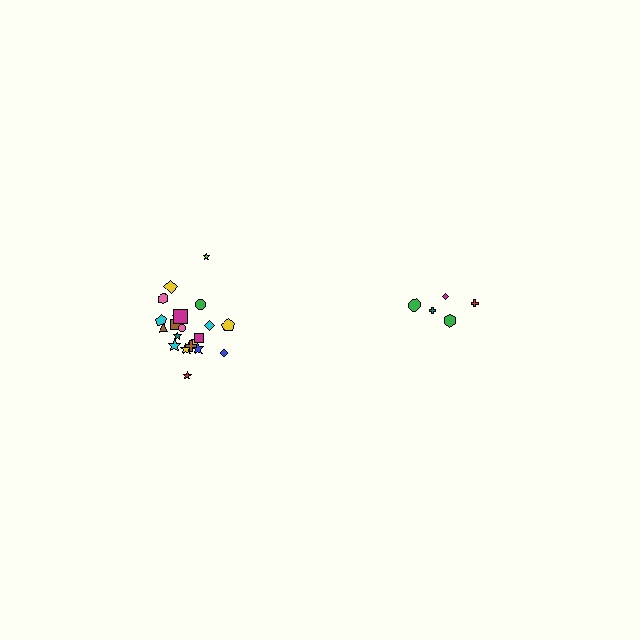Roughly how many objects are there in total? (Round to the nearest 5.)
Roughly 25 objects in total.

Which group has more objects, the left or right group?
The left group.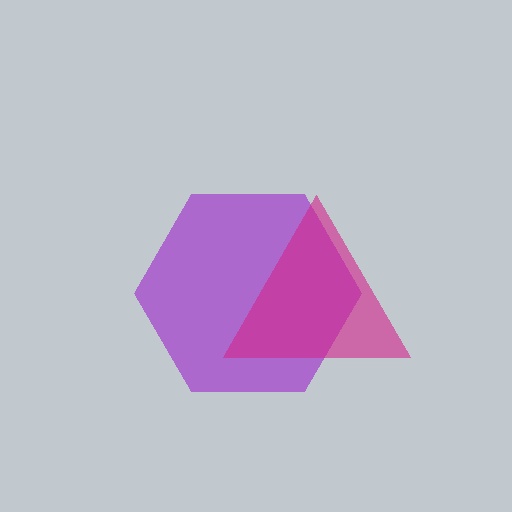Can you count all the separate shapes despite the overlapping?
Yes, there are 2 separate shapes.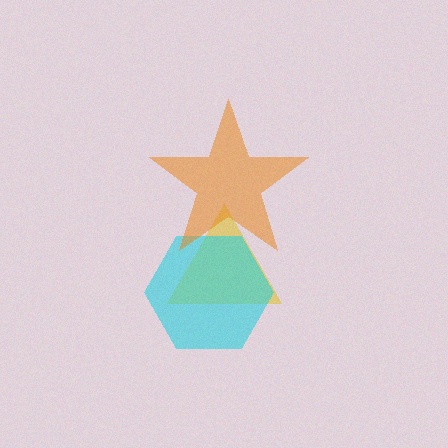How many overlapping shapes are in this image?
There are 3 overlapping shapes in the image.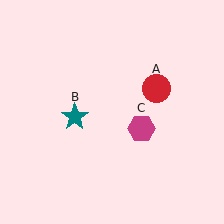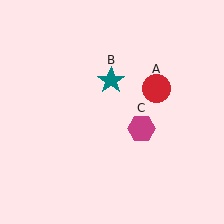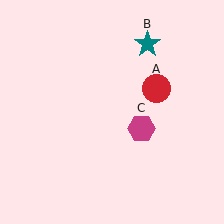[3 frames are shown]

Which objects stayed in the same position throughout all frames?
Red circle (object A) and magenta hexagon (object C) remained stationary.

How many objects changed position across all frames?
1 object changed position: teal star (object B).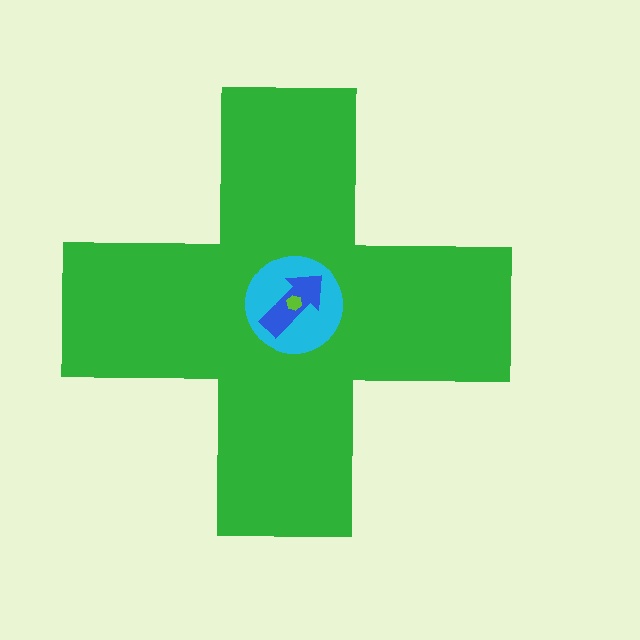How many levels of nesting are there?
4.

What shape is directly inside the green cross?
The cyan circle.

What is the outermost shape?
The green cross.